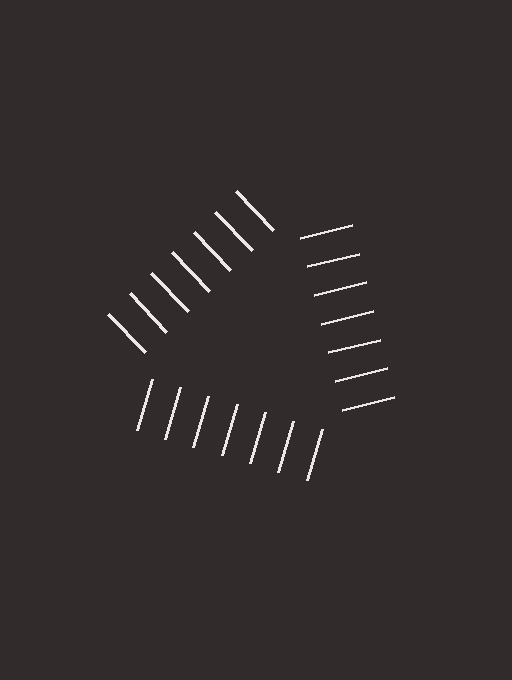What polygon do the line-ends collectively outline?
An illusory triangle — the line segments terminate on its edges but no continuous stroke is drawn.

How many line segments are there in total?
21 — 7 along each of the 3 edges.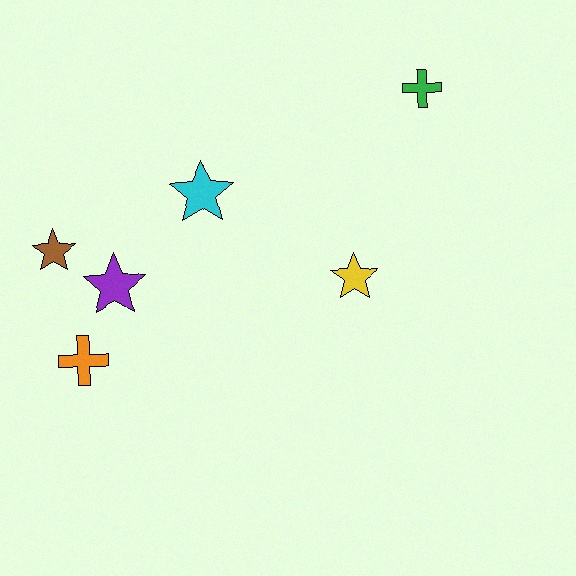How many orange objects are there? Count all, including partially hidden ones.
There is 1 orange object.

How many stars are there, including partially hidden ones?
There are 4 stars.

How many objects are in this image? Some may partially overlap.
There are 6 objects.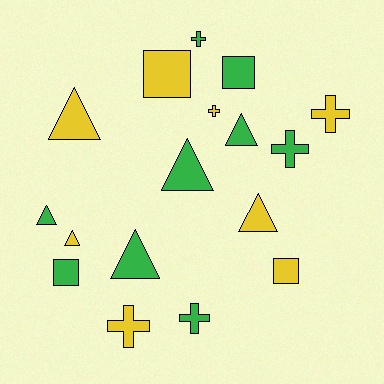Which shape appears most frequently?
Triangle, with 7 objects.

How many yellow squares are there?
There are 2 yellow squares.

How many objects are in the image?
There are 17 objects.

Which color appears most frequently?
Green, with 9 objects.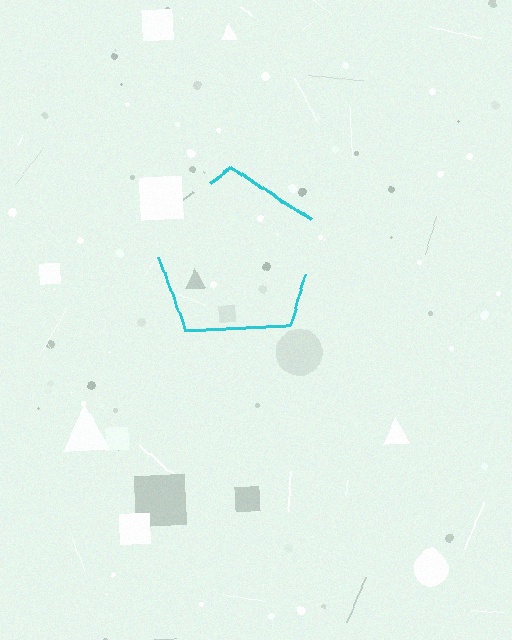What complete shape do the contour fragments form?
The contour fragments form a pentagon.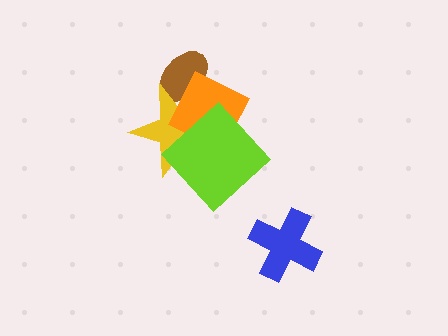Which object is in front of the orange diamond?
The lime diamond is in front of the orange diamond.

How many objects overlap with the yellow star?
3 objects overlap with the yellow star.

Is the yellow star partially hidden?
Yes, it is partially covered by another shape.